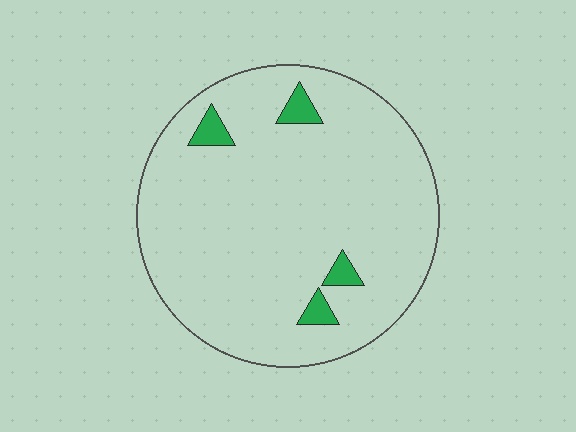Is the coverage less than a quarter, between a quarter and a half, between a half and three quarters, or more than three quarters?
Less than a quarter.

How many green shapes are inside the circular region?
4.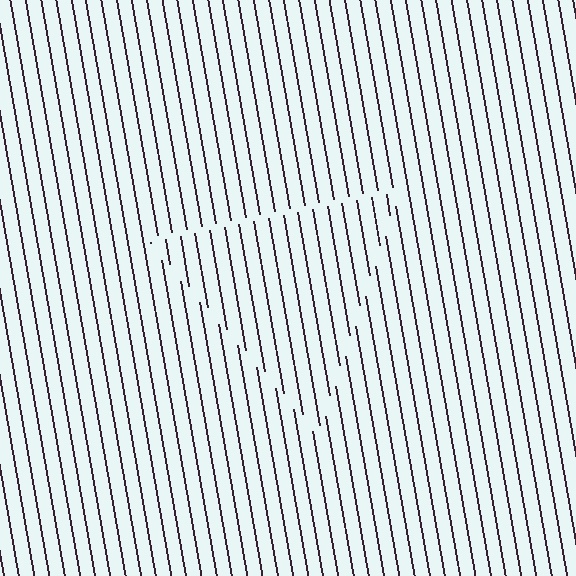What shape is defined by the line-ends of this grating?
An illusory triangle. The interior of the shape contains the same grating, shifted by half a period — the contour is defined by the phase discontinuity where line-ends from the inner and outer gratings abut.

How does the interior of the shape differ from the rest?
The interior of the shape contains the same grating, shifted by half a period — the contour is defined by the phase discontinuity where line-ends from the inner and outer gratings abut.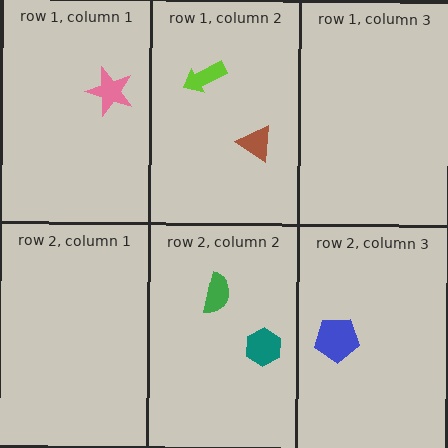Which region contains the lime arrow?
The row 1, column 2 region.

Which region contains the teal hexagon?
The row 2, column 2 region.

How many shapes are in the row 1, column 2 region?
2.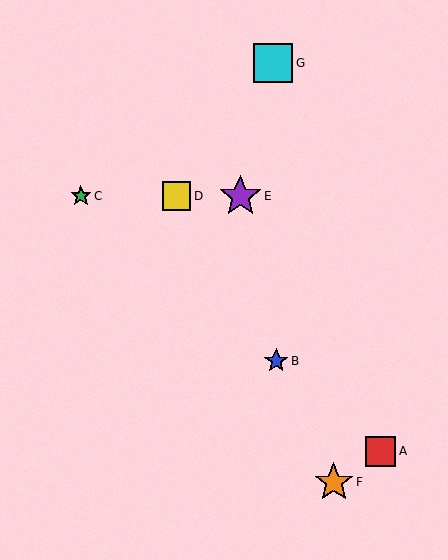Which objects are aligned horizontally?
Objects C, D, E are aligned horizontally.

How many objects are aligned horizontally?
3 objects (C, D, E) are aligned horizontally.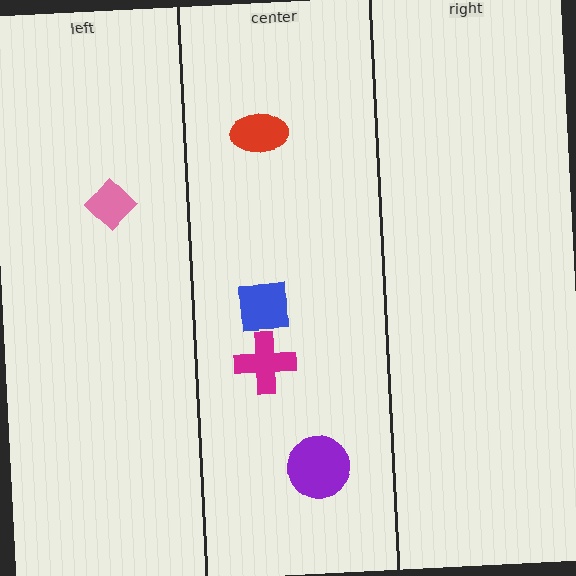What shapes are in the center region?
The purple circle, the red ellipse, the blue square, the magenta cross.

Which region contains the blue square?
The center region.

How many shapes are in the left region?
1.